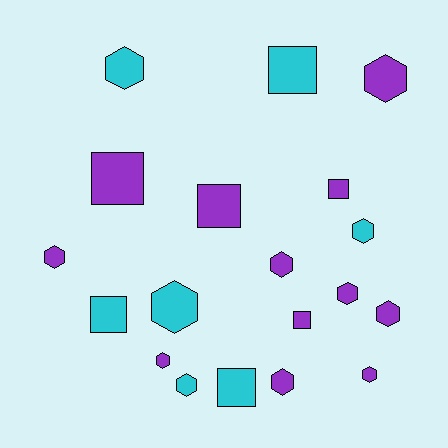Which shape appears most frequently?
Hexagon, with 12 objects.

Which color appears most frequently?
Purple, with 12 objects.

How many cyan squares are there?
There are 3 cyan squares.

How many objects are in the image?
There are 19 objects.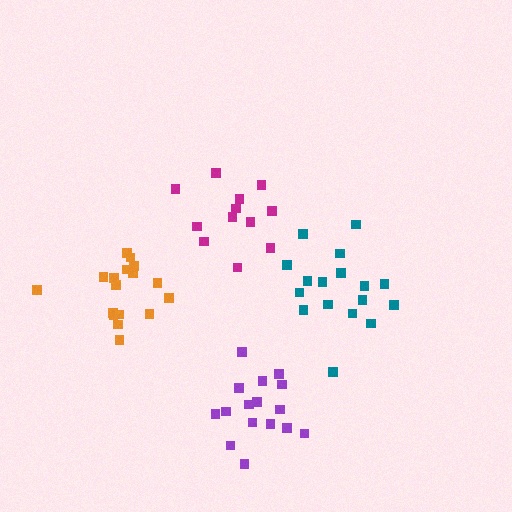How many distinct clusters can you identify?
There are 4 distinct clusters.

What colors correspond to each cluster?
The clusters are colored: orange, teal, magenta, purple.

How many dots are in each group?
Group 1: 17 dots, Group 2: 17 dots, Group 3: 12 dots, Group 4: 16 dots (62 total).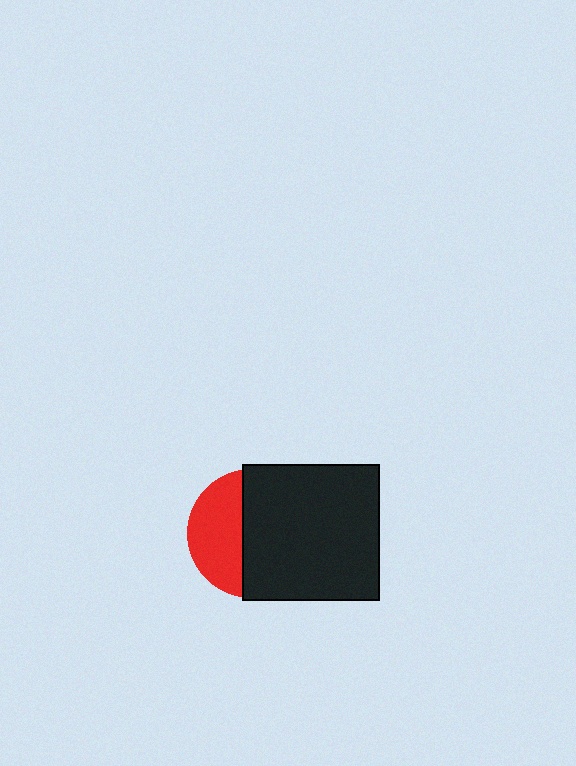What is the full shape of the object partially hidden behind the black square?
The partially hidden object is a red circle.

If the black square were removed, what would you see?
You would see the complete red circle.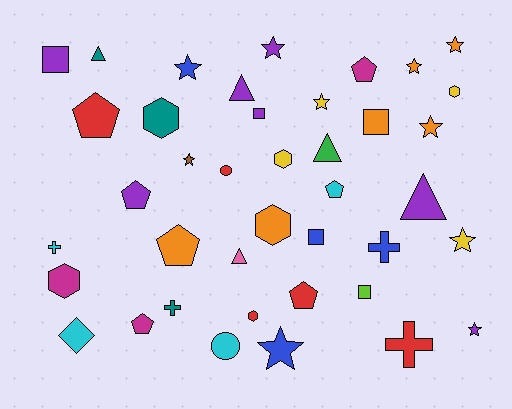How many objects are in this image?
There are 40 objects.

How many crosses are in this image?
There are 4 crosses.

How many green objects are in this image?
There is 1 green object.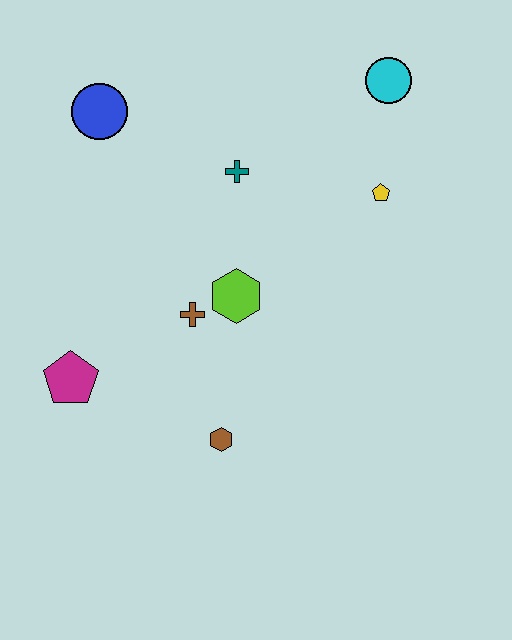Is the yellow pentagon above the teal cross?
No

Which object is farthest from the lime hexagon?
The cyan circle is farthest from the lime hexagon.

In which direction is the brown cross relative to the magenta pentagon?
The brown cross is to the right of the magenta pentagon.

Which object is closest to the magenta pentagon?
The brown cross is closest to the magenta pentagon.